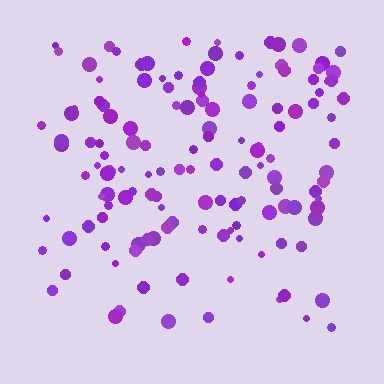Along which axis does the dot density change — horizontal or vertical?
Vertical.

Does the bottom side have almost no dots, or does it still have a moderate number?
Still a moderate number, just noticeably fewer than the top.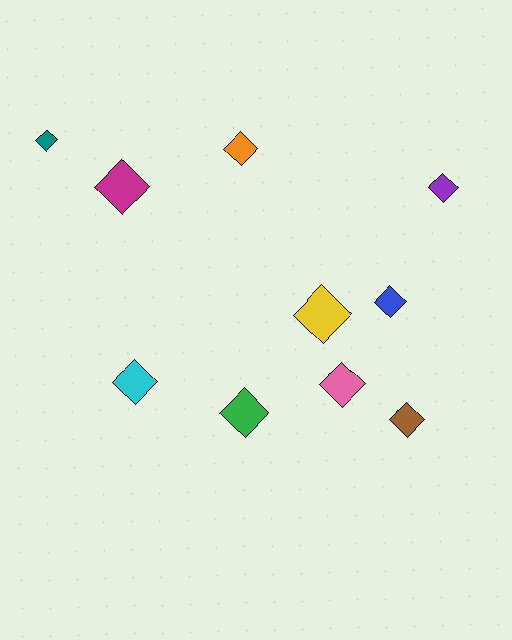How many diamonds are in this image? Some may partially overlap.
There are 10 diamonds.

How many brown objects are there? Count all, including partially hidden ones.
There is 1 brown object.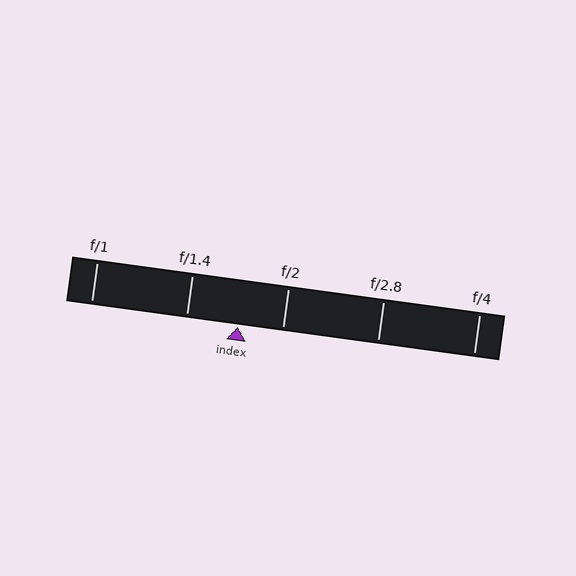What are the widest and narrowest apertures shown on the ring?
The widest aperture shown is f/1 and the narrowest is f/4.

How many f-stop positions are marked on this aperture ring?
There are 5 f-stop positions marked.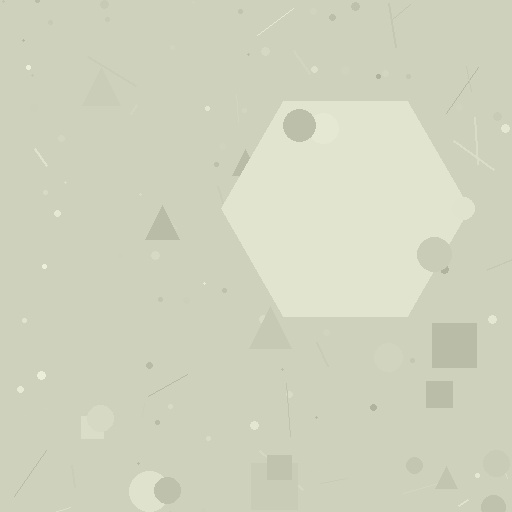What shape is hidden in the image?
A hexagon is hidden in the image.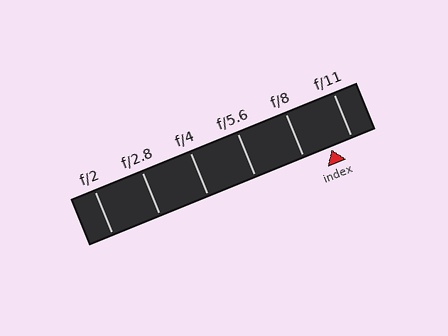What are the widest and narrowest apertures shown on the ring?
The widest aperture shown is f/2 and the narrowest is f/11.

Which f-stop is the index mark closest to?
The index mark is closest to f/11.